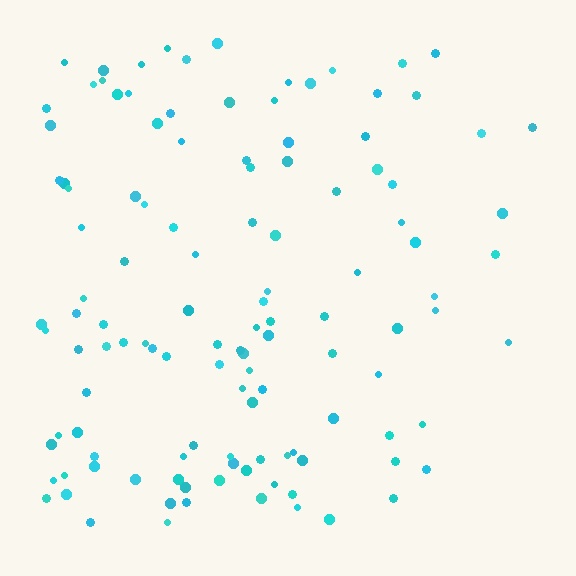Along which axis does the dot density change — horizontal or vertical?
Horizontal.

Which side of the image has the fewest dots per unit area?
The right.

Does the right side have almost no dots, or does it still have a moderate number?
Still a moderate number, just noticeably fewer than the left.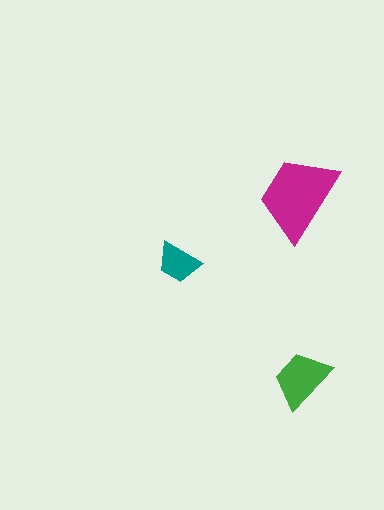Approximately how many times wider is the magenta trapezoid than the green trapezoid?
About 1.5 times wider.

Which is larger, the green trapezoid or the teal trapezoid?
The green one.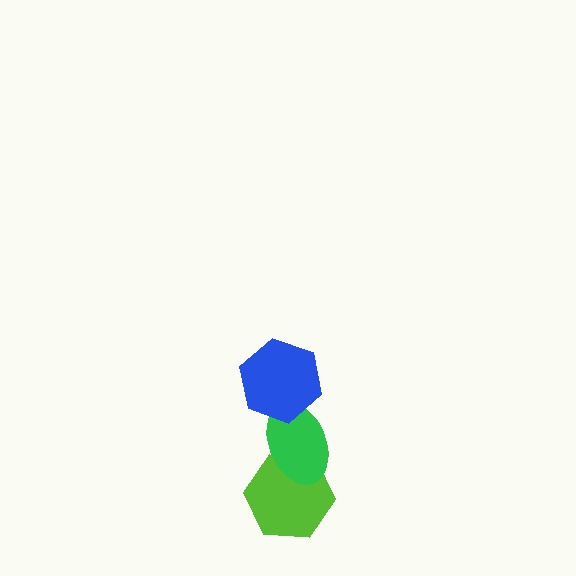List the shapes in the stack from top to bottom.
From top to bottom: the blue hexagon, the green ellipse, the lime hexagon.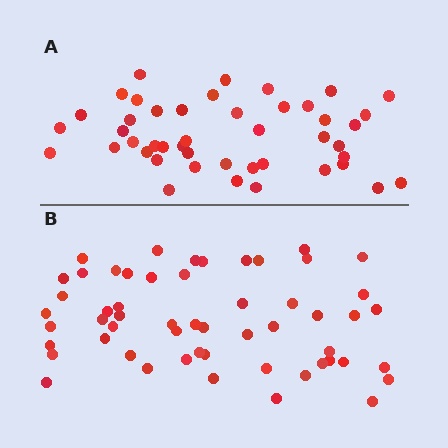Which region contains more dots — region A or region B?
Region B (the bottom region) has more dots.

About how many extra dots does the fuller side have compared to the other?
Region B has roughly 10 or so more dots than region A.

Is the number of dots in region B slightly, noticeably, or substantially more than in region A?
Region B has only slightly more — the two regions are fairly close. The ratio is roughly 1.2 to 1.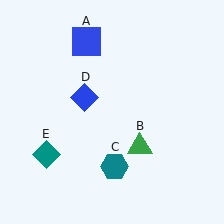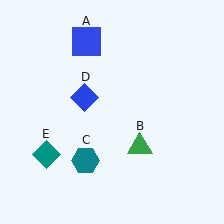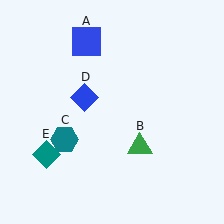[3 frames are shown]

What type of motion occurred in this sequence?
The teal hexagon (object C) rotated clockwise around the center of the scene.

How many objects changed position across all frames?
1 object changed position: teal hexagon (object C).